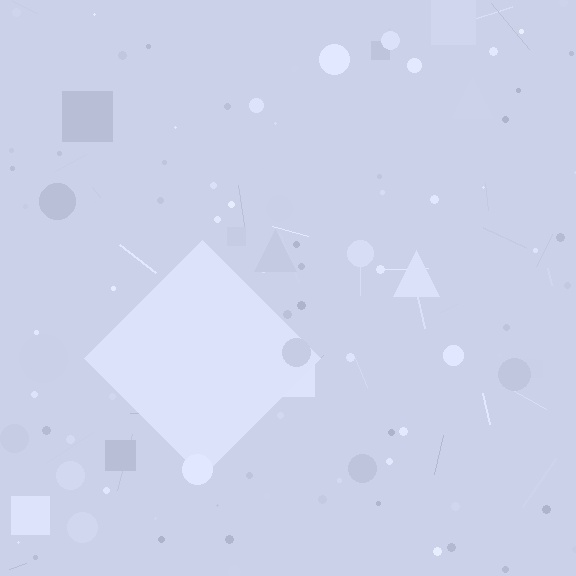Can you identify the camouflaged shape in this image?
The camouflaged shape is a diamond.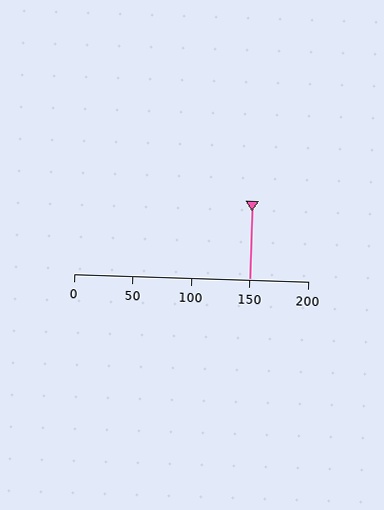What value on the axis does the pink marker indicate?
The marker indicates approximately 150.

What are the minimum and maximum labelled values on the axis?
The axis runs from 0 to 200.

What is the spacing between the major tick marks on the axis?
The major ticks are spaced 50 apart.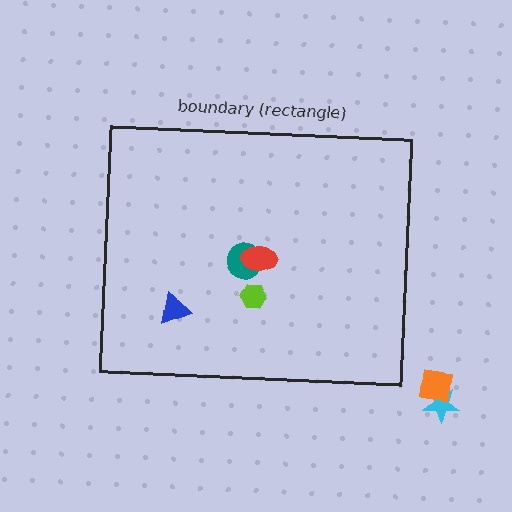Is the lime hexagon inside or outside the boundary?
Inside.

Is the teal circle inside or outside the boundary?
Inside.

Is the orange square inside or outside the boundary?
Outside.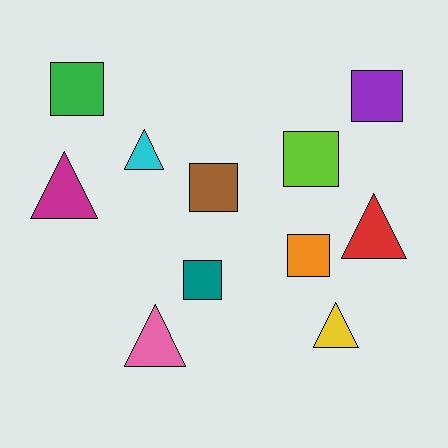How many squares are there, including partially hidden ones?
There are 6 squares.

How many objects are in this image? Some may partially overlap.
There are 11 objects.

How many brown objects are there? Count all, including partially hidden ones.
There is 1 brown object.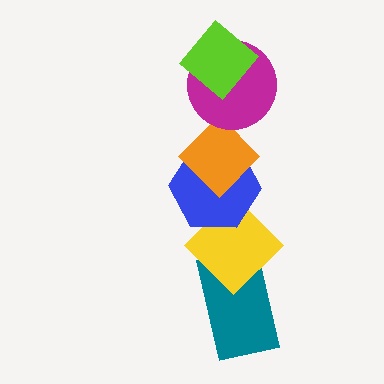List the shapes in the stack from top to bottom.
From top to bottom: the lime diamond, the magenta circle, the orange diamond, the blue hexagon, the yellow diamond, the teal rectangle.